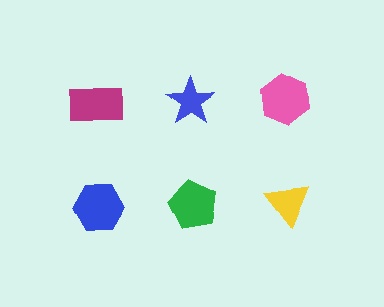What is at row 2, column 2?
A green pentagon.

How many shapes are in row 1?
3 shapes.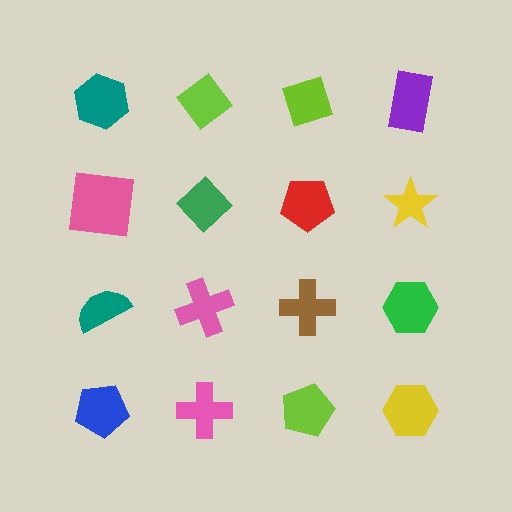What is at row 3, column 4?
A green hexagon.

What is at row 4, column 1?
A blue pentagon.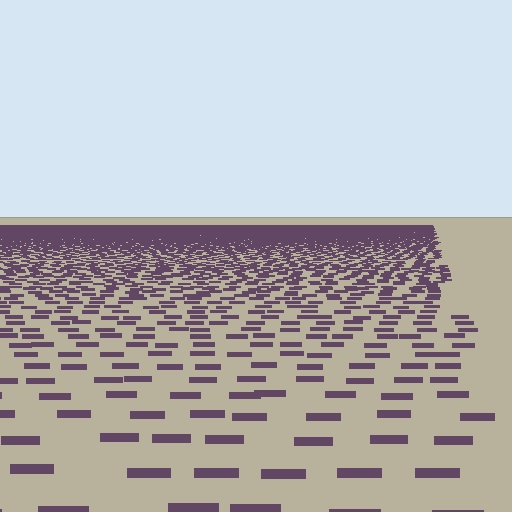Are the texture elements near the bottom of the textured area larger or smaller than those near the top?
Larger. Near the bottom, elements are closer to the viewer and appear at a bigger on-screen size.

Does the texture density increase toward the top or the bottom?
Density increases toward the top.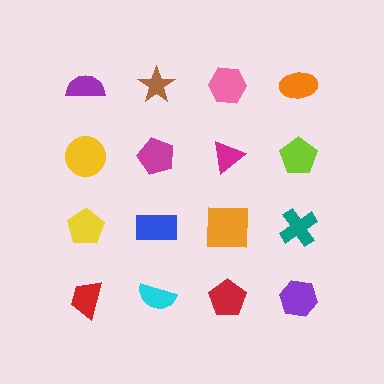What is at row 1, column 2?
A brown star.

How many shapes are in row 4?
4 shapes.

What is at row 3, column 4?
A teal cross.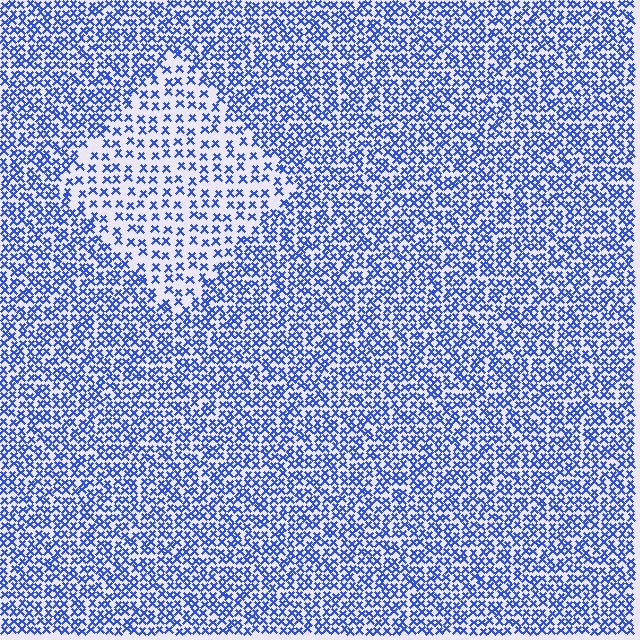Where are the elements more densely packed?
The elements are more densely packed outside the diamond boundary.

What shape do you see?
I see a diamond.